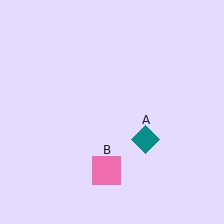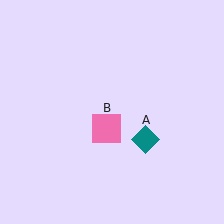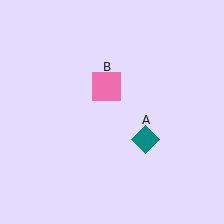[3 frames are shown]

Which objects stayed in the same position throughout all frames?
Teal diamond (object A) remained stationary.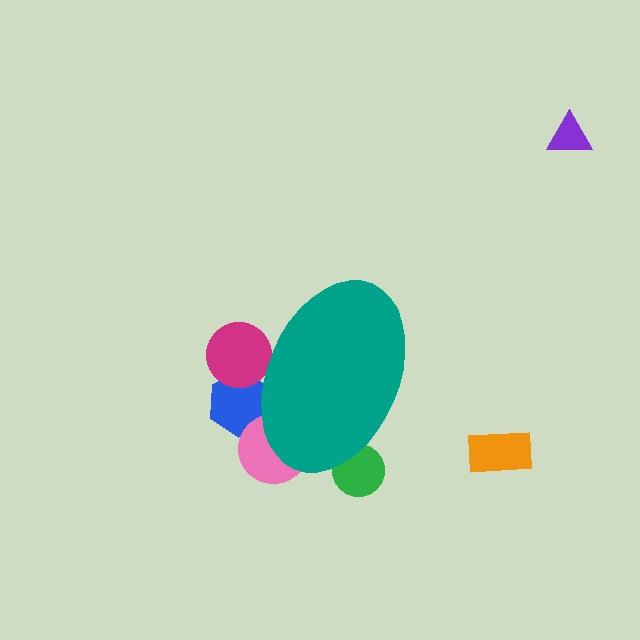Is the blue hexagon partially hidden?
Yes, the blue hexagon is partially hidden behind the teal ellipse.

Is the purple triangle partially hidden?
No, the purple triangle is fully visible.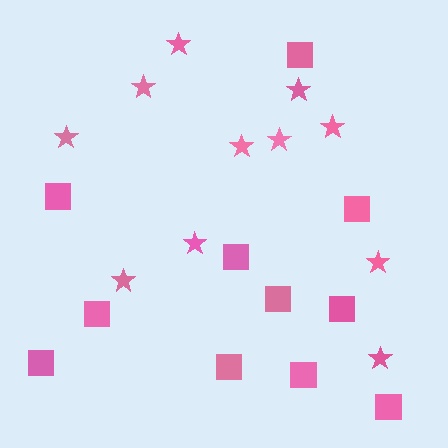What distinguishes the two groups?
There are 2 groups: one group of stars (11) and one group of squares (11).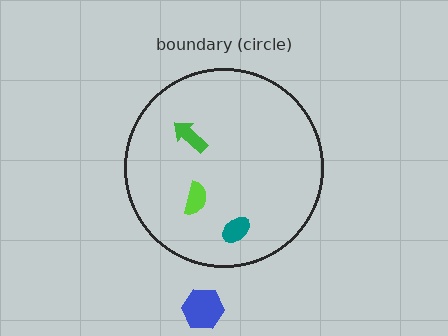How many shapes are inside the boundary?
3 inside, 1 outside.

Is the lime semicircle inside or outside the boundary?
Inside.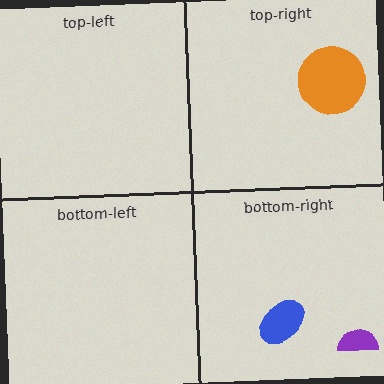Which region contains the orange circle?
The top-right region.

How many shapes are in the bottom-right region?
2.